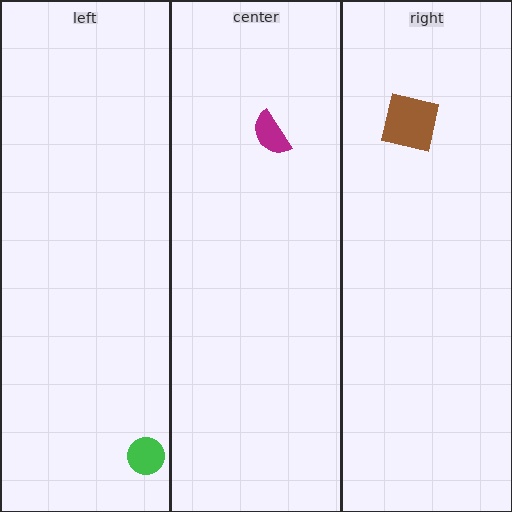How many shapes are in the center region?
1.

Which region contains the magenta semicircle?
The center region.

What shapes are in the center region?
The magenta semicircle.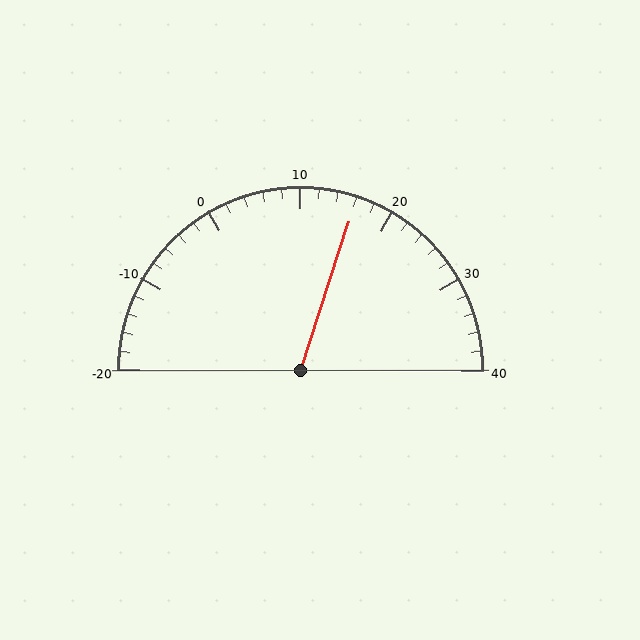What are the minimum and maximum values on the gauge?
The gauge ranges from -20 to 40.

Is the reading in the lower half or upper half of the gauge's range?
The reading is in the upper half of the range (-20 to 40).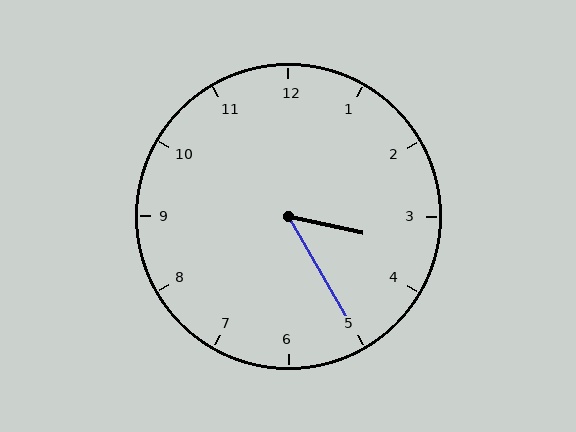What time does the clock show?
3:25.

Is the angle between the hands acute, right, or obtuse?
It is acute.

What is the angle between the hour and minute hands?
Approximately 48 degrees.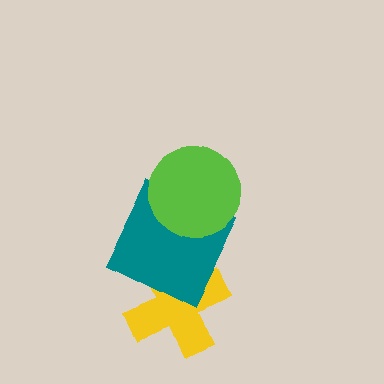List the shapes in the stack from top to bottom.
From top to bottom: the lime circle, the teal square, the yellow cross.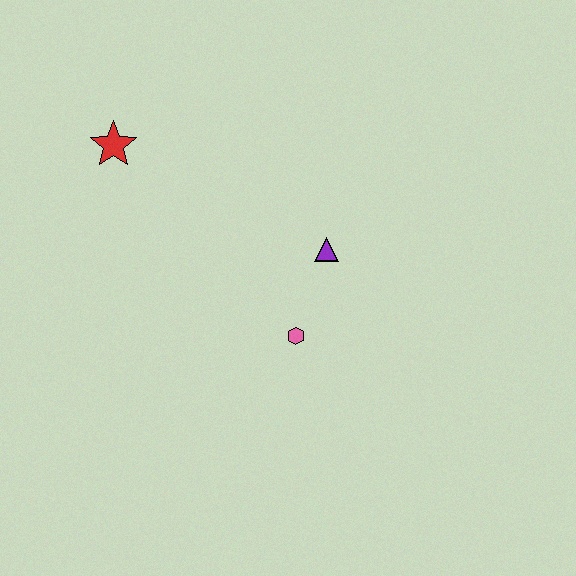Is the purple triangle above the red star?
No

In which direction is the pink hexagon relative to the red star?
The pink hexagon is below the red star.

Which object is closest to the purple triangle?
The pink hexagon is closest to the purple triangle.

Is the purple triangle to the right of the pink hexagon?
Yes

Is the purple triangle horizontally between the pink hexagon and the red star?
No